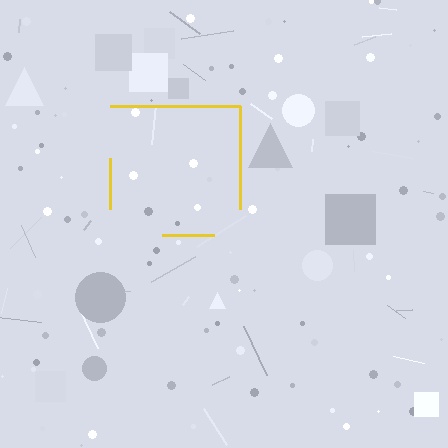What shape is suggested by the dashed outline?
The dashed outline suggests a square.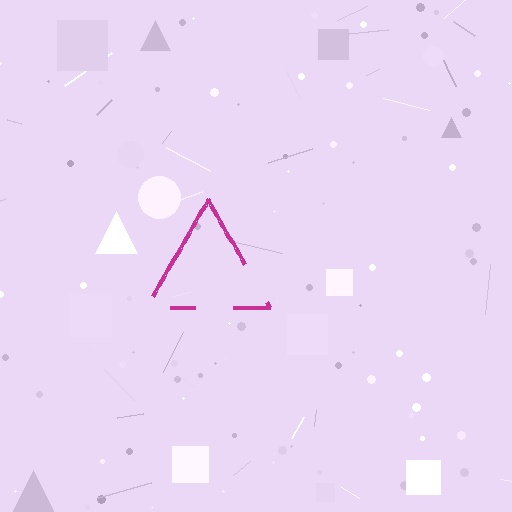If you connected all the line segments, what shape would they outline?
They would outline a triangle.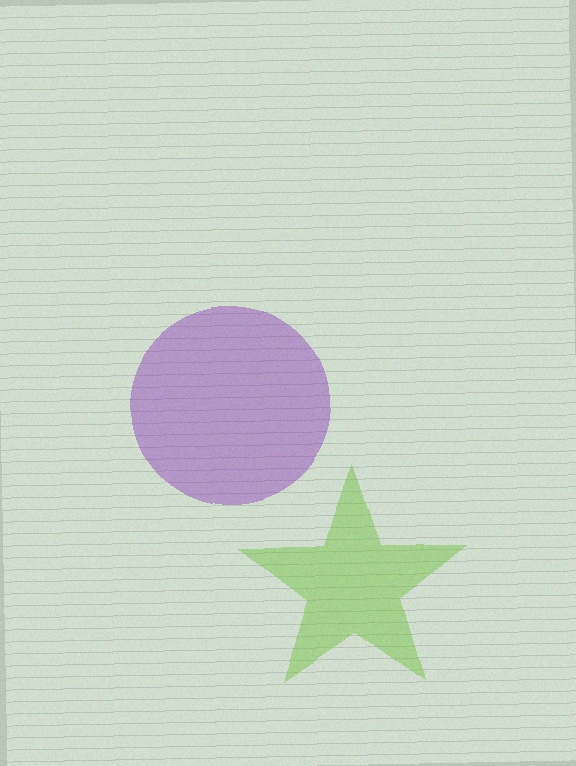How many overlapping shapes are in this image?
There are 2 overlapping shapes in the image.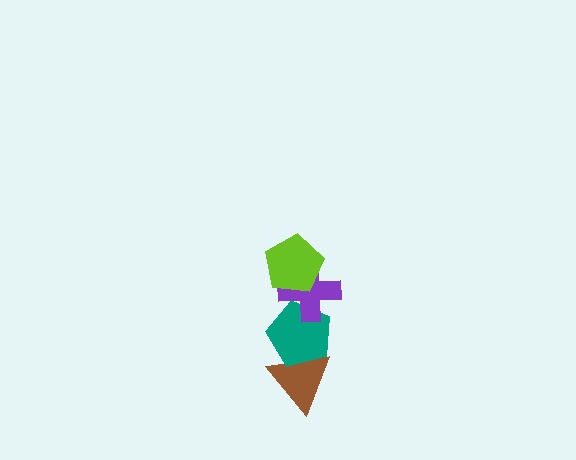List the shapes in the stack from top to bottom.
From top to bottom: the lime pentagon, the purple cross, the teal pentagon, the brown triangle.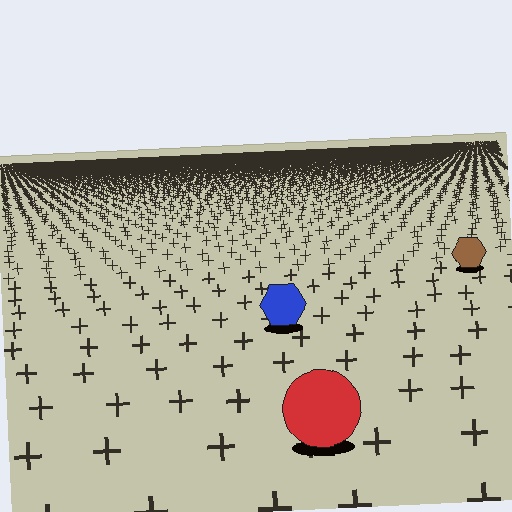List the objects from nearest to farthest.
From nearest to farthest: the red circle, the blue hexagon, the brown hexagon.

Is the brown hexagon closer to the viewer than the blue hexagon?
No. The blue hexagon is closer — you can tell from the texture gradient: the ground texture is coarser near it.